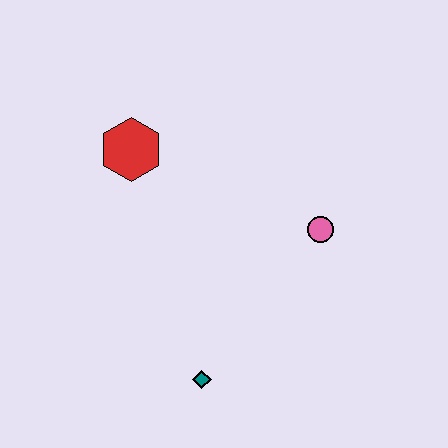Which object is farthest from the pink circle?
The red hexagon is farthest from the pink circle.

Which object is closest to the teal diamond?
The pink circle is closest to the teal diamond.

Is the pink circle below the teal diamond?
No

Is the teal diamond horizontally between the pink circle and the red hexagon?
Yes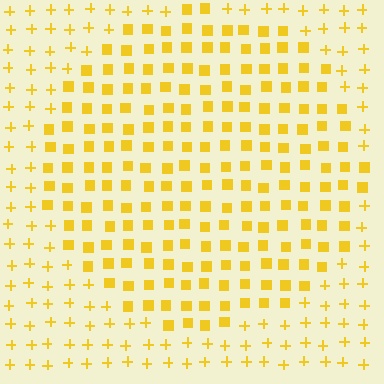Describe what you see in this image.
The image is filled with small yellow elements arranged in a uniform grid. A circle-shaped region contains squares, while the surrounding area contains plus signs. The boundary is defined purely by the change in element shape.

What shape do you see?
I see a circle.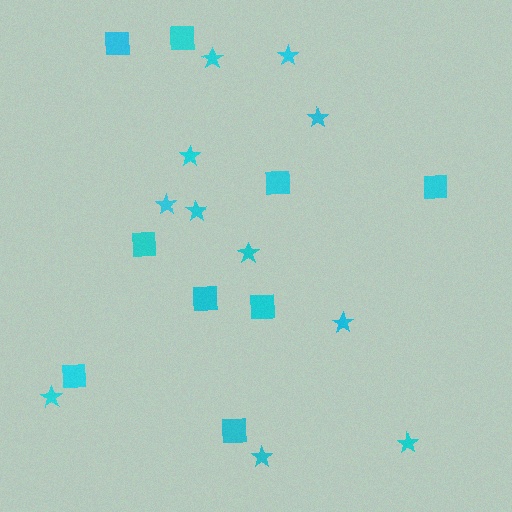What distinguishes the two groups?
There are 2 groups: one group of stars (11) and one group of squares (9).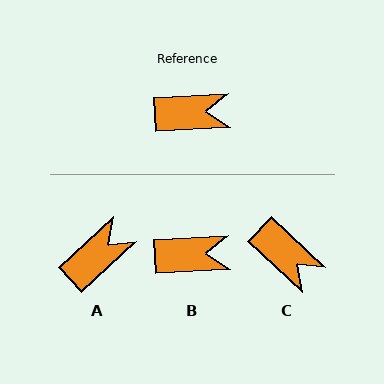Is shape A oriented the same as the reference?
No, it is off by about 40 degrees.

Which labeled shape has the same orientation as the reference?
B.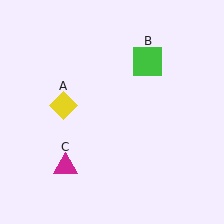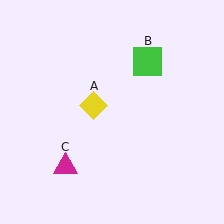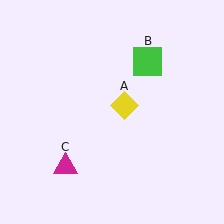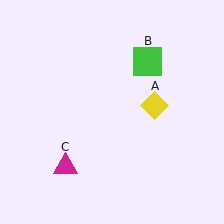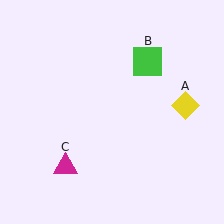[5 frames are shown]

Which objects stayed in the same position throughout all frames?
Green square (object B) and magenta triangle (object C) remained stationary.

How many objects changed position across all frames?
1 object changed position: yellow diamond (object A).